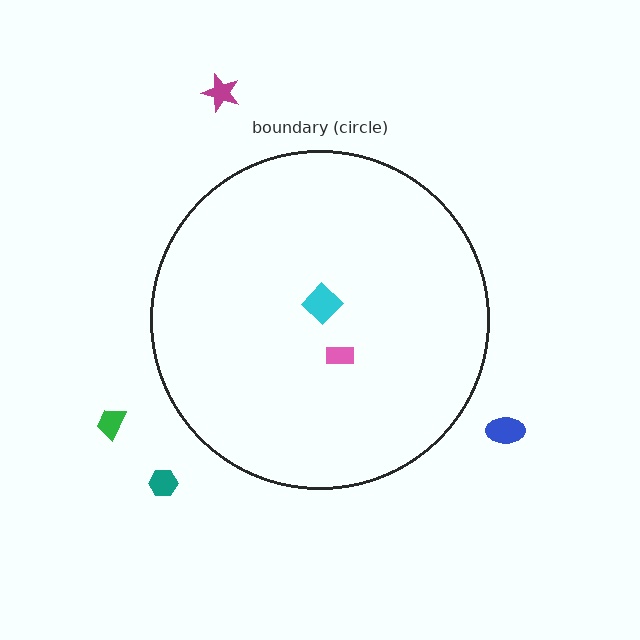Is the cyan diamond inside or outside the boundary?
Inside.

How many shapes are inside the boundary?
2 inside, 4 outside.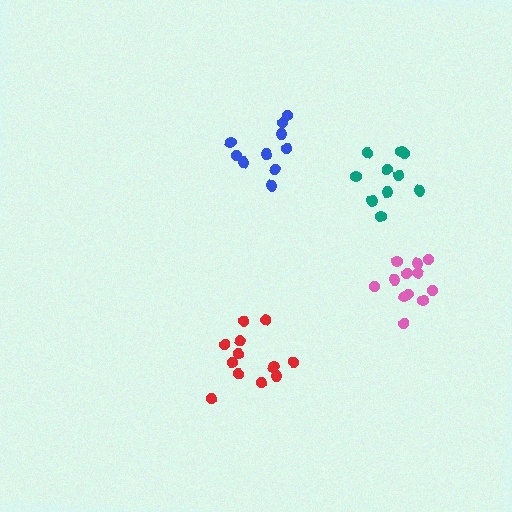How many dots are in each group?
Group 1: 10 dots, Group 2: 10 dots, Group 3: 12 dots, Group 4: 12 dots (44 total).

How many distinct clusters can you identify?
There are 4 distinct clusters.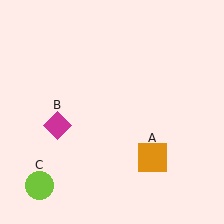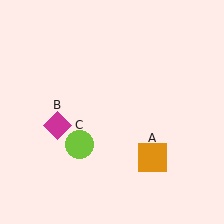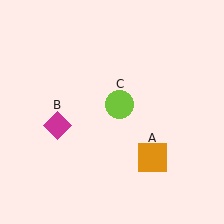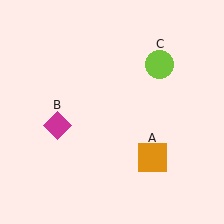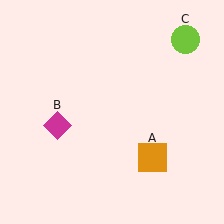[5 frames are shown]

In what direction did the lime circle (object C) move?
The lime circle (object C) moved up and to the right.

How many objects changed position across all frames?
1 object changed position: lime circle (object C).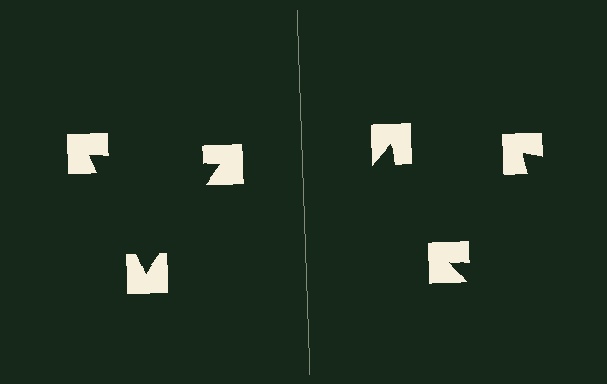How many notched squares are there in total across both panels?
6 — 3 on each side.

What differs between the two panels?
The notched squares are positioned identically on both sides; only the wedge orientations differ. On the left they align to a triangle; on the right they are misaligned.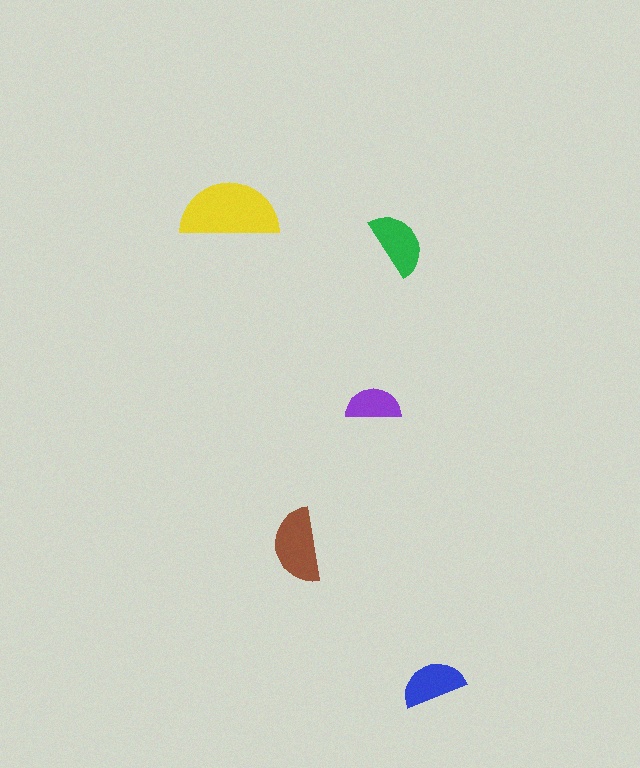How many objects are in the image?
There are 5 objects in the image.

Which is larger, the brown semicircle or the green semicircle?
The brown one.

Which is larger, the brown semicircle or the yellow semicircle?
The yellow one.